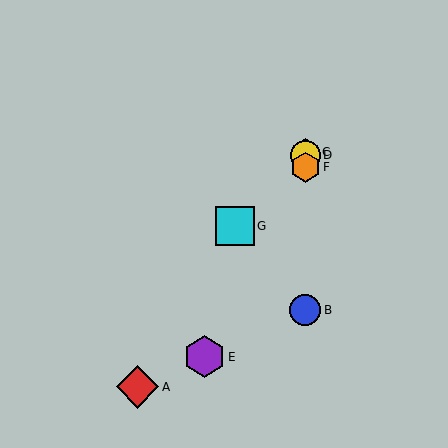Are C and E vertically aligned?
No, C is at x≈305 and E is at x≈205.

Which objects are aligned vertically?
Objects B, C, D, F are aligned vertically.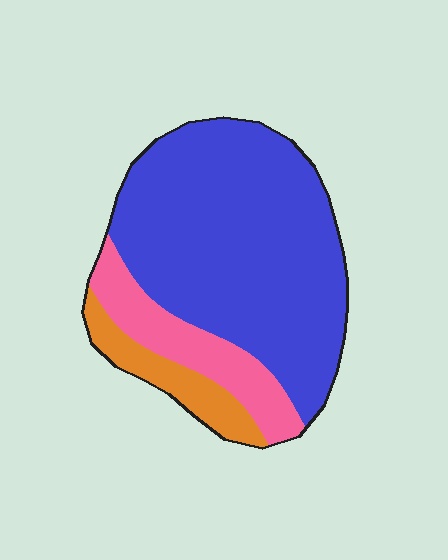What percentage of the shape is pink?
Pink covers roughly 20% of the shape.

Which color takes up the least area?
Orange, at roughly 10%.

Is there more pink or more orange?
Pink.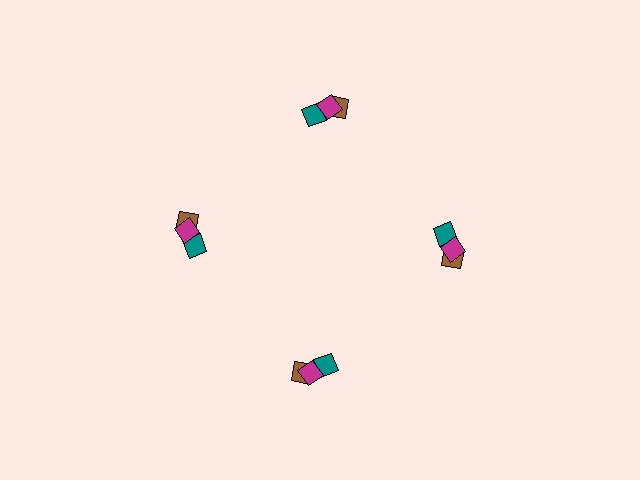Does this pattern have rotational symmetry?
Yes, this pattern has 4-fold rotational symmetry. It looks the same after rotating 90 degrees around the center.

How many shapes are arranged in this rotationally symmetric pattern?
There are 12 shapes, arranged in 4 groups of 3.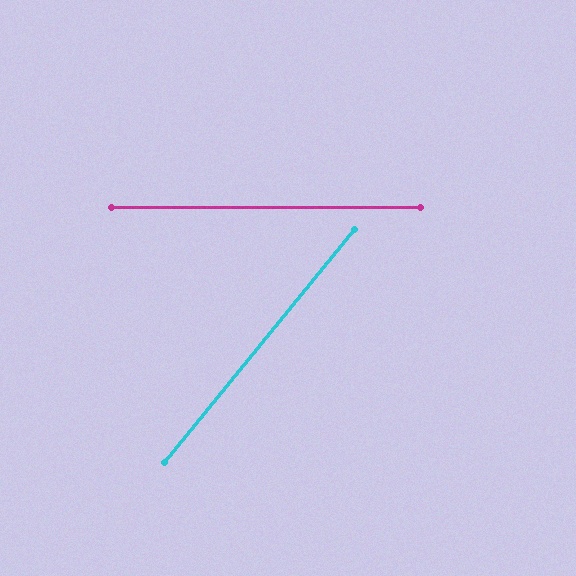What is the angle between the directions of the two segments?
Approximately 51 degrees.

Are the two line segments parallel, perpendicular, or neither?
Neither parallel nor perpendicular — they differ by about 51°.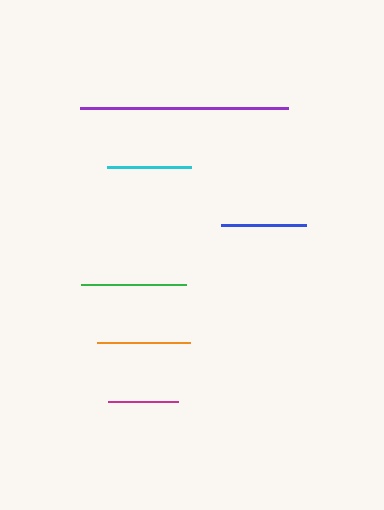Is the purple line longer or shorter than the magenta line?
The purple line is longer than the magenta line.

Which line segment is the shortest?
The magenta line is the shortest at approximately 70 pixels.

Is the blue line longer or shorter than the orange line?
The orange line is longer than the blue line.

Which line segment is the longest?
The purple line is the longest at approximately 209 pixels.